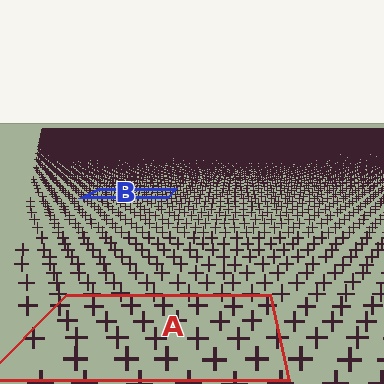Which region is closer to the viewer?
Region A is closer. The texture elements there are larger and more spread out.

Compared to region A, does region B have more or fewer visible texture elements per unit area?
Region B has more texture elements per unit area — they are packed more densely because it is farther away.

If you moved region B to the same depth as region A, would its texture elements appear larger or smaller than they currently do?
They would appear larger. At a closer depth, the same texture elements are projected at a bigger on-screen size.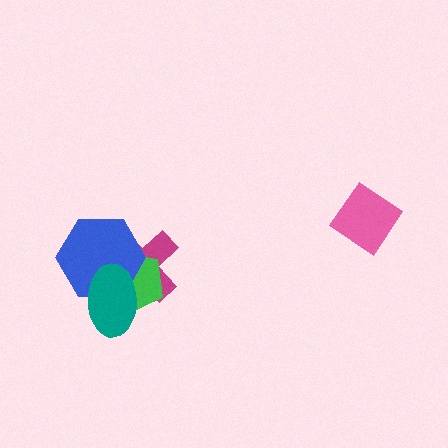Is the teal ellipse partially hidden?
No, no other shape covers it.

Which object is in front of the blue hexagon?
The teal ellipse is in front of the blue hexagon.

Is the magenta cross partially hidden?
Yes, it is partially covered by another shape.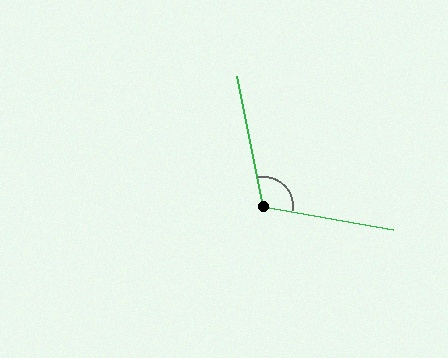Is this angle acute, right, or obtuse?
It is obtuse.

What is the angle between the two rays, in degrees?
Approximately 111 degrees.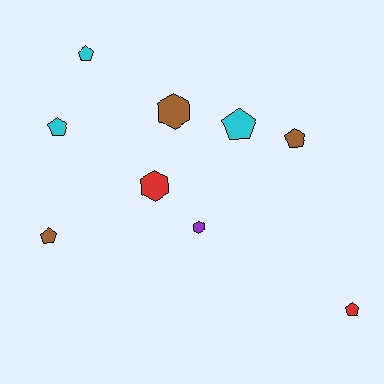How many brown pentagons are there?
There are 2 brown pentagons.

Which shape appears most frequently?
Pentagon, with 6 objects.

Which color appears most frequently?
Brown, with 3 objects.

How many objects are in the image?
There are 9 objects.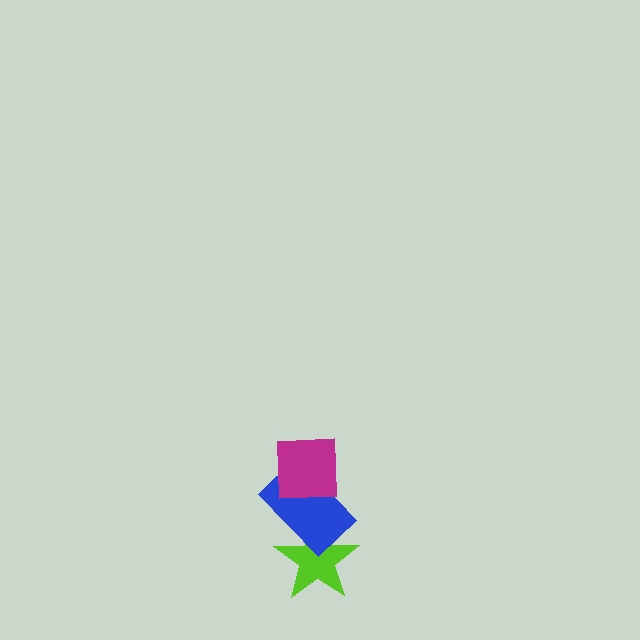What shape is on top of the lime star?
The blue rectangle is on top of the lime star.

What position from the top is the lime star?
The lime star is 3rd from the top.